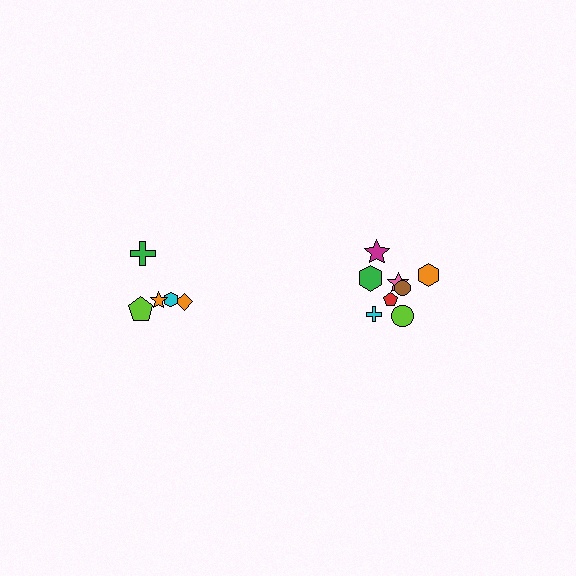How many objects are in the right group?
There are 8 objects.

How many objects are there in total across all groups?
There are 13 objects.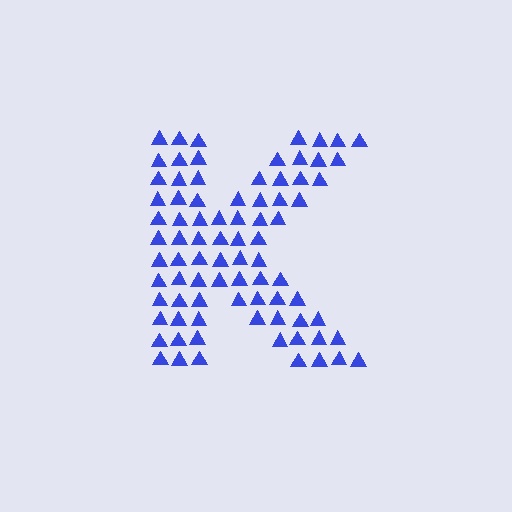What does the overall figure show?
The overall figure shows the letter K.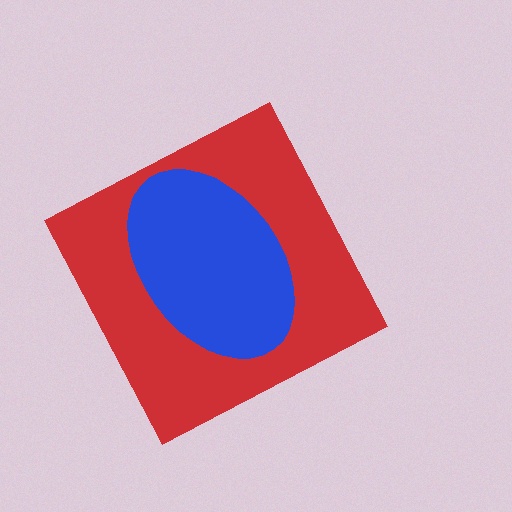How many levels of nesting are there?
2.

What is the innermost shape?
The blue ellipse.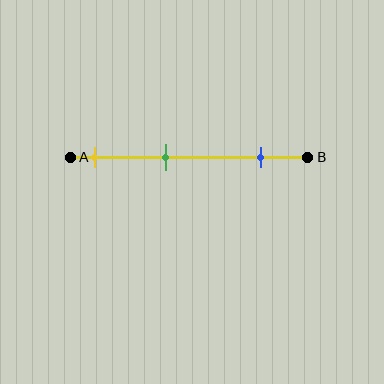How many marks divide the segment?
There are 3 marks dividing the segment.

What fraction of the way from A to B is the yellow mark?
The yellow mark is approximately 10% (0.1) of the way from A to B.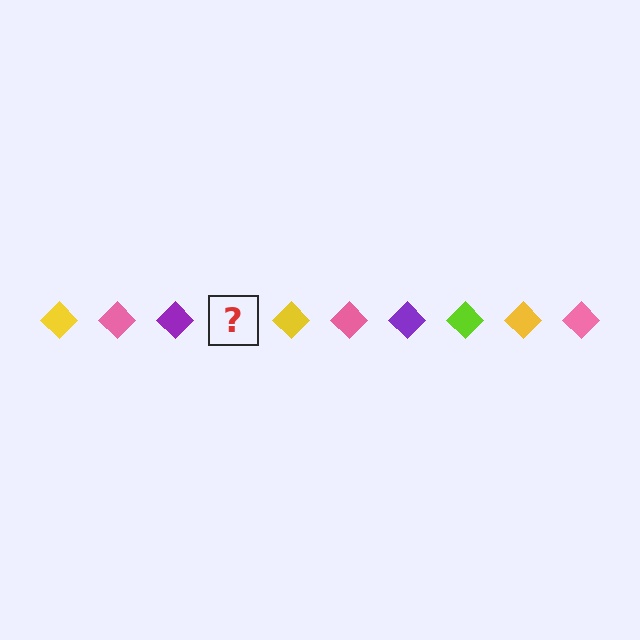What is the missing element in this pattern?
The missing element is a lime diamond.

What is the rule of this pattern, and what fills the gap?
The rule is that the pattern cycles through yellow, pink, purple, lime diamonds. The gap should be filled with a lime diamond.